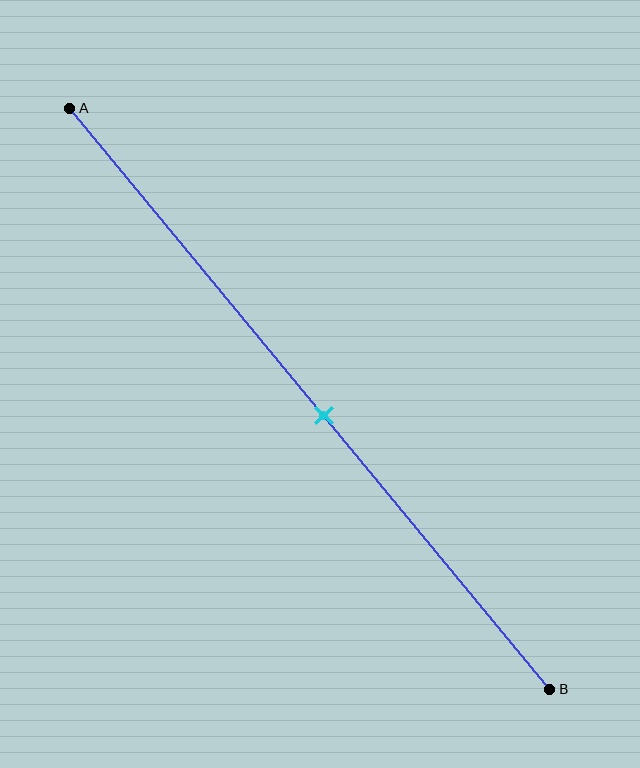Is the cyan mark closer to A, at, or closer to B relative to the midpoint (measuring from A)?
The cyan mark is approximately at the midpoint of segment AB.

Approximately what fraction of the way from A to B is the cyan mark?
The cyan mark is approximately 55% of the way from A to B.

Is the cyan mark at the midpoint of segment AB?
Yes, the mark is approximately at the midpoint.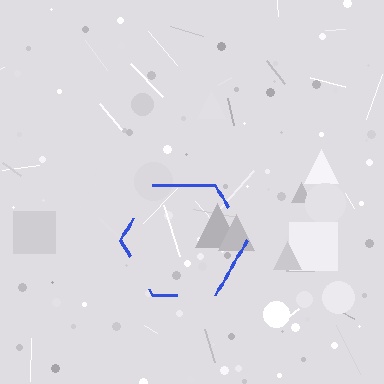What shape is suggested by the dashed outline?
The dashed outline suggests a hexagon.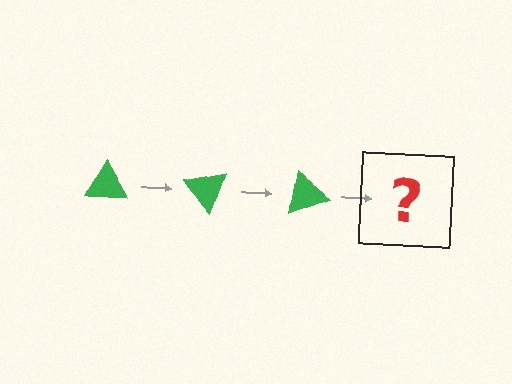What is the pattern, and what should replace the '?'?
The pattern is that the triangle rotates 50 degrees each step. The '?' should be a green triangle rotated 150 degrees.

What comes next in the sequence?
The next element should be a green triangle rotated 150 degrees.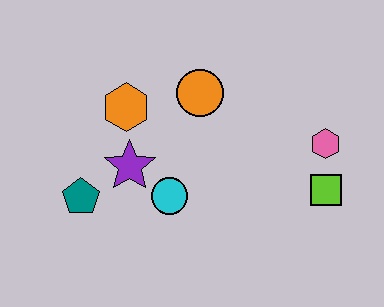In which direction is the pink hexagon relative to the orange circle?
The pink hexagon is to the right of the orange circle.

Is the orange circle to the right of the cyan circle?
Yes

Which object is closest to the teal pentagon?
The purple star is closest to the teal pentagon.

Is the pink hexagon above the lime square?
Yes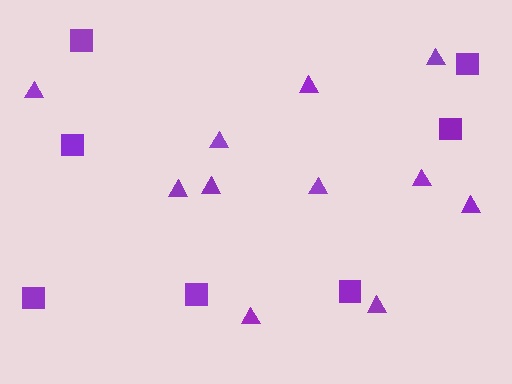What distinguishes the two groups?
There are 2 groups: one group of squares (7) and one group of triangles (11).